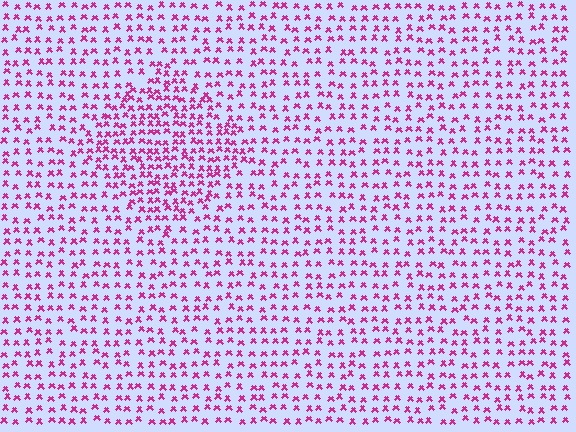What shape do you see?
I see a diamond.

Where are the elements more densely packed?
The elements are more densely packed inside the diamond boundary.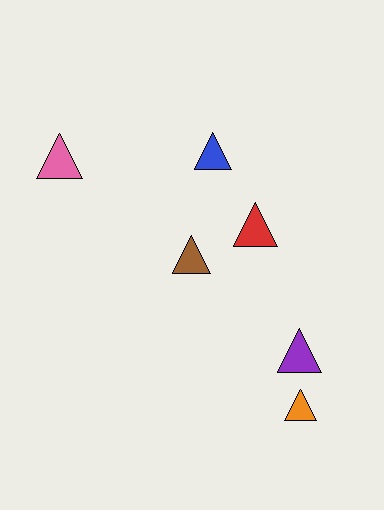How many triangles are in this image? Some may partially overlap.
There are 6 triangles.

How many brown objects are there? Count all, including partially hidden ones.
There is 1 brown object.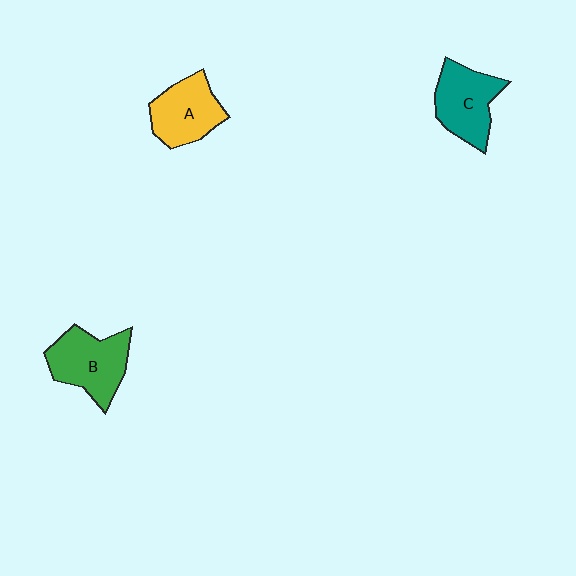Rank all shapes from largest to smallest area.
From largest to smallest: B (green), C (teal), A (yellow).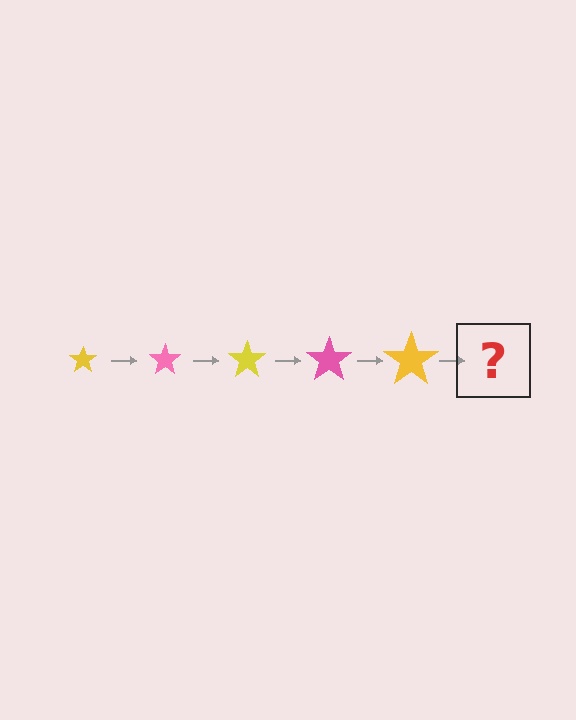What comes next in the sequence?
The next element should be a pink star, larger than the previous one.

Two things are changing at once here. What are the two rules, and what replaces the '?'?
The two rules are that the star grows larger each step and the color cycles through yellow and pink. The '?' should be a pink star, larger than the previous one.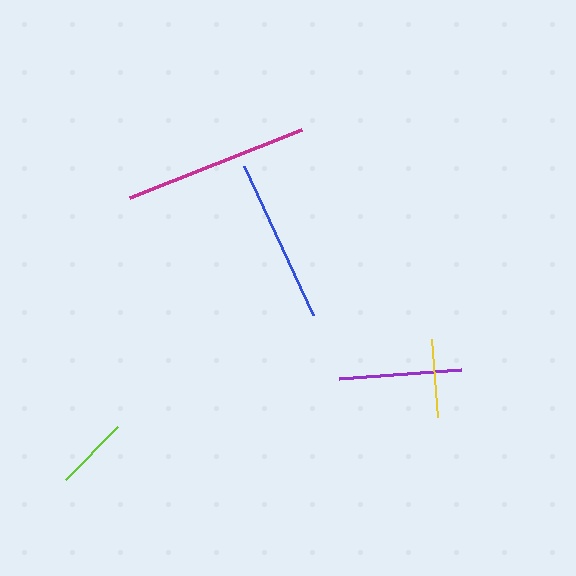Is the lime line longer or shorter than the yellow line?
The yellow line is longer than the lime line.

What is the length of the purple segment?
The purple segment is approximately 123 pixels long.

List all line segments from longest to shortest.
From longest to shortest: magenta, blue, purple, yellow, lime.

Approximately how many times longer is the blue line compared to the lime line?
The blue line is approximately 2.2 times the length of the lime line.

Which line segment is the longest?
The magenta line is the longest at approximately 185 pixels.